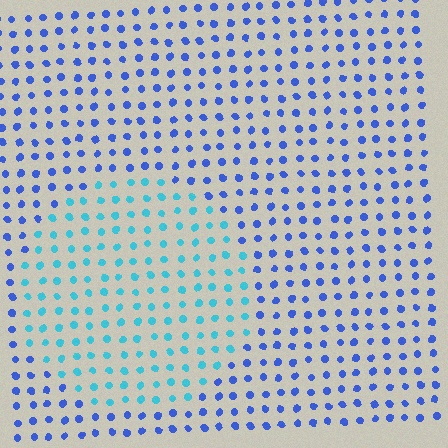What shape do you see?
I see a circle.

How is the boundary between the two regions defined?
The boundary is defined purely by a slight shift in hue (about 40 degrees). Spacing, size, and orientation are identical on both sides.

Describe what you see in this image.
The image is filled with small blue elements in a uniform arrangement. A circle-shaped region is visible where the elements are tinted to a slightly different hue, forming a subtle color boundary.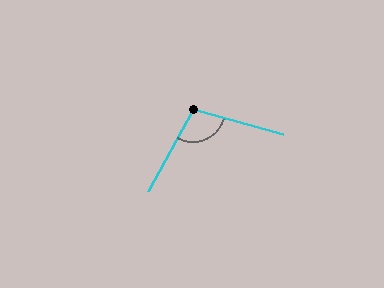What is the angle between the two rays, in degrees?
Approximately 103 degrees.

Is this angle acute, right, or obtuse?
It is obtuse.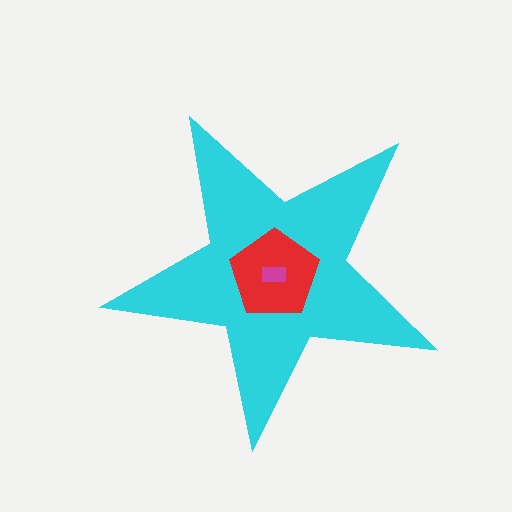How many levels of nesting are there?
3.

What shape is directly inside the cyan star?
The red pentagon.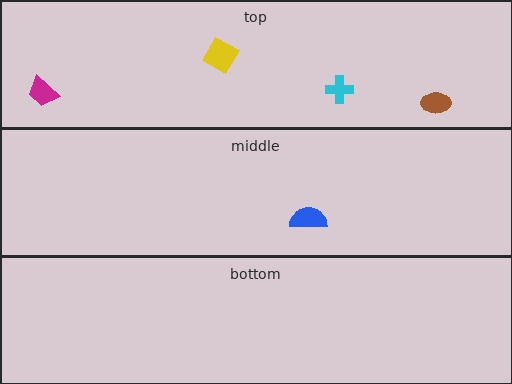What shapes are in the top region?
The magenta trapezoid, the brown ellipse, the yellow diamond, the cyan cross.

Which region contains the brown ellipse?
The top region.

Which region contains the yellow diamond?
The top region.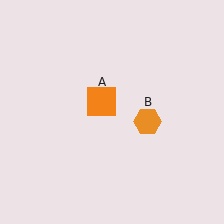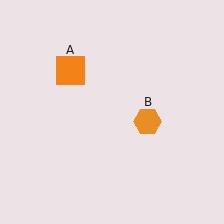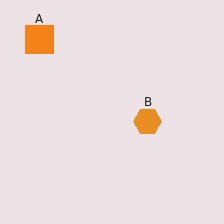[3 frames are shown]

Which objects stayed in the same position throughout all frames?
Orange hexagon (object B) remained stationary.